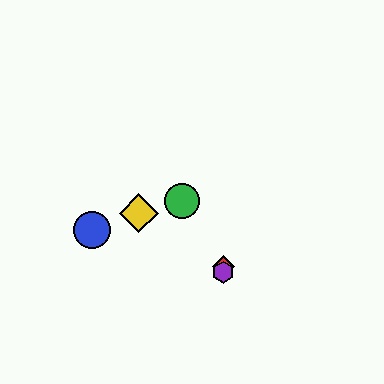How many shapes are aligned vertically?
2 shapes (the red diamond, the purple hexagon) are aligned vertically.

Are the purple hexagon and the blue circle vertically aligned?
No, the purple hexagon is at x≈223 and the blue circle is at x≈92.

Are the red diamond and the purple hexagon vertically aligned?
Yes, both are at x≈223.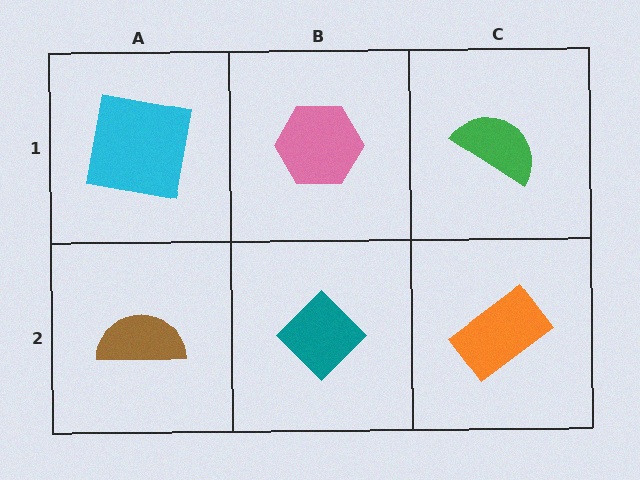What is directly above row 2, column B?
A pink hexagon.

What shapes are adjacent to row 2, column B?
A pink hexagon (row 1, column B), a brown semicircle (row 2, column A), an orange rectangle (row 2, column C).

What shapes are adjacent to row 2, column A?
A cyan square (row 1, column A), a teal diamond (row 2, column B).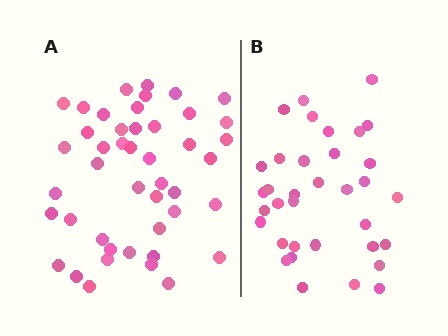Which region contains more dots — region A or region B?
Region A (the left region) has more dots.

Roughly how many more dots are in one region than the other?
Region A has roughly 10 or so more dots than region B.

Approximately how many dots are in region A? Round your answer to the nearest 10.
About 40 dots. (The exact count is 45, which rounds to 40.)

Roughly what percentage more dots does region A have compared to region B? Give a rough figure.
About 30% more.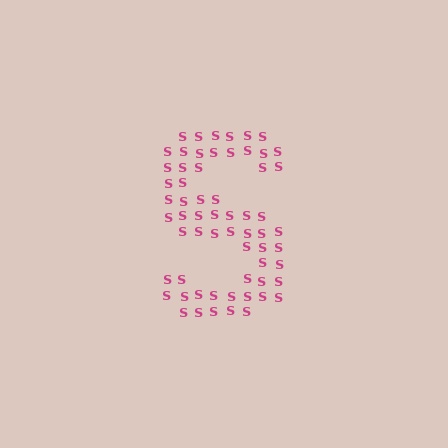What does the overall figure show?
The overall figure shows the letter S.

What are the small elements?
The small elements are letter S's.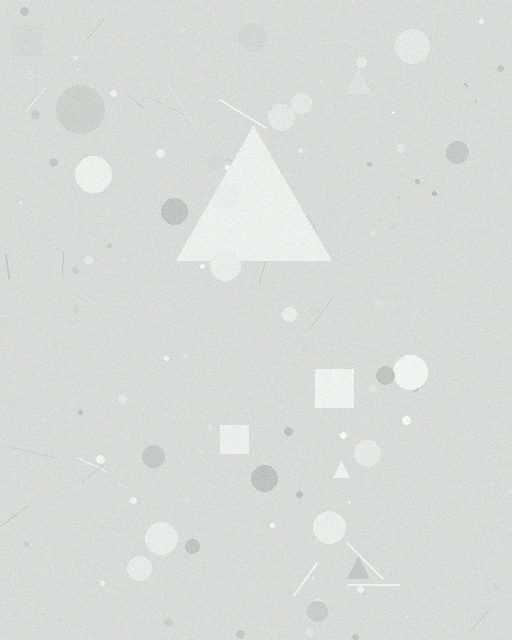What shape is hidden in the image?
A triangle is hidden in the image.